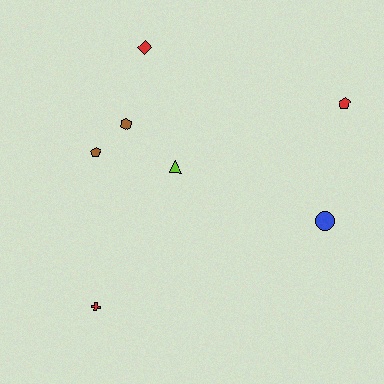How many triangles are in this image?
There is 1 triangle.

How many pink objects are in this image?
There are no pink objects.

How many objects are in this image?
There are 7 objects.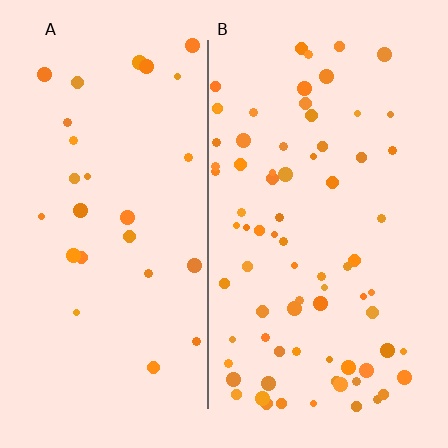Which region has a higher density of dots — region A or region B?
B (the right).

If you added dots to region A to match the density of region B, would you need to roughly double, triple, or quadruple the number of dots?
Approximately triple.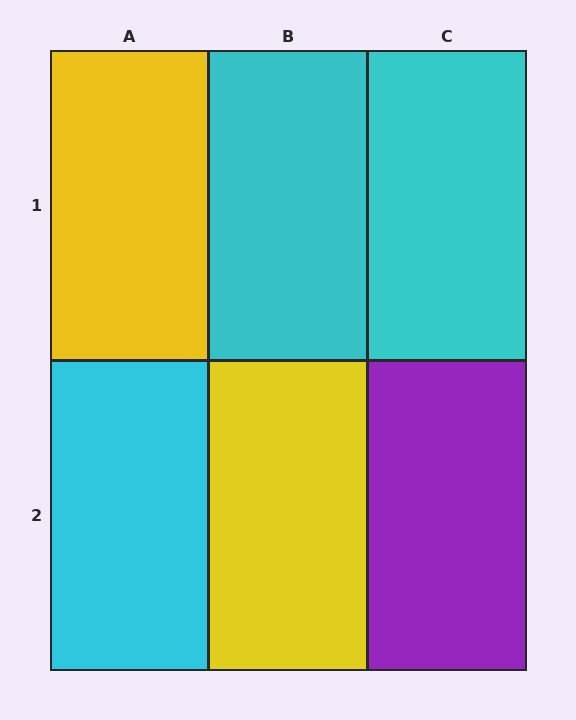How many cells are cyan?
3 cells are cyan.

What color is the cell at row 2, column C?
Purple.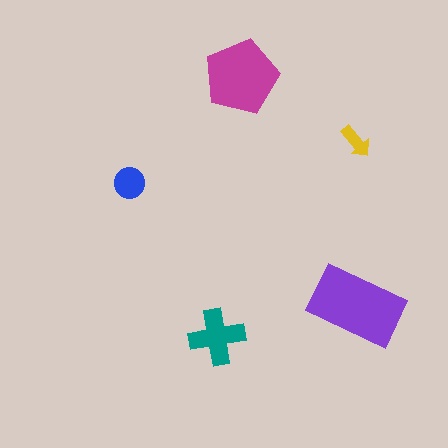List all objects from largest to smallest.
The purple rectangle, the magenta pentagon, the teal cross, the blue circle, the yellow arrow.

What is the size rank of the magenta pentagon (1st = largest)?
2nd.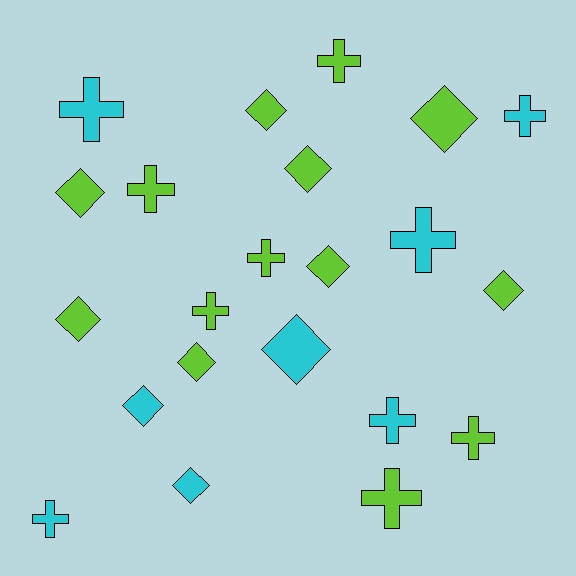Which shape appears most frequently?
Cross, with 11 objects.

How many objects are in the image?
There are 22 objects.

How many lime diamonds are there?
There are 8 lime diamonds.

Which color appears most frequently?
Lime, with 14 objects.